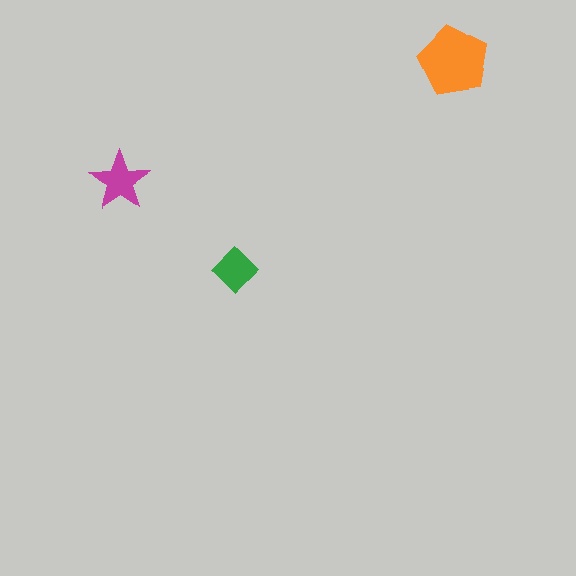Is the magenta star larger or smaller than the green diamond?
Larger.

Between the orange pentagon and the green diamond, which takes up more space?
The orange pentagon.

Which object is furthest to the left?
The magenta star is leftmost.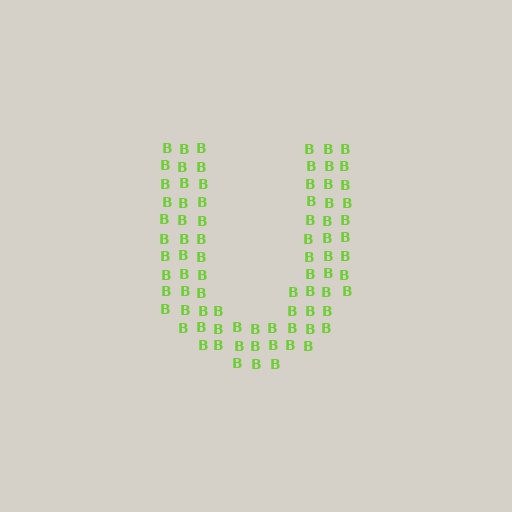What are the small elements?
The small elements are letter B's.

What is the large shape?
The large shape is the letter U.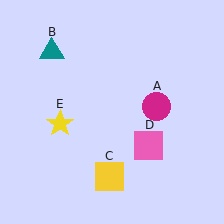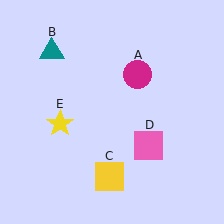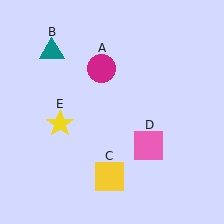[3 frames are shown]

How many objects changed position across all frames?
1 object changed position: magenta circle (object A).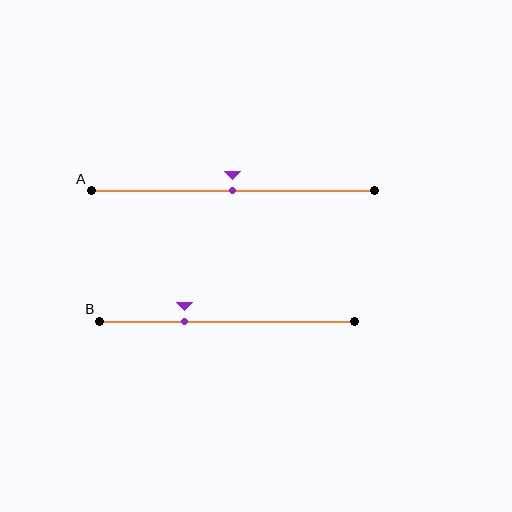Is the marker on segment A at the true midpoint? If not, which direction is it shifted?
Yes, the marker on segment A is at the true midpoint.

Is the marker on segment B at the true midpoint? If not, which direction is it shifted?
No, the marker on segment B is shifted to the left by about 17% of the segment length.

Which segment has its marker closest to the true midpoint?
Segment A has its marker closest to the true midpoint.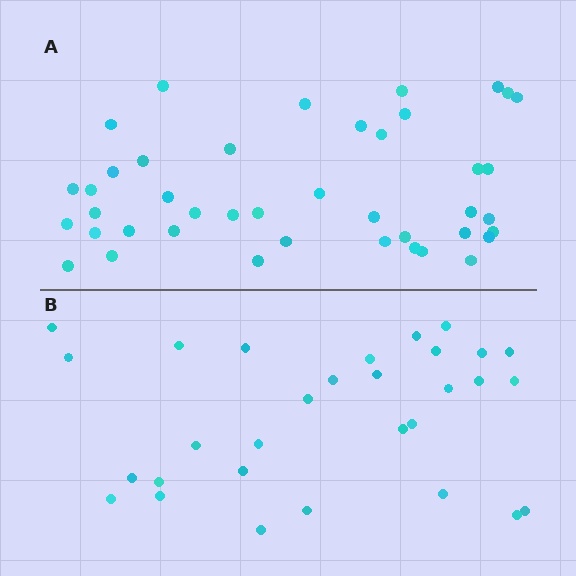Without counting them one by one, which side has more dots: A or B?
Region A (the top region) has more dots.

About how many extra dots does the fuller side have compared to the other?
Region A has roughly 12 or so more dots than region B.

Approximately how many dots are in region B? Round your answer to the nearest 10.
About 30 dots.